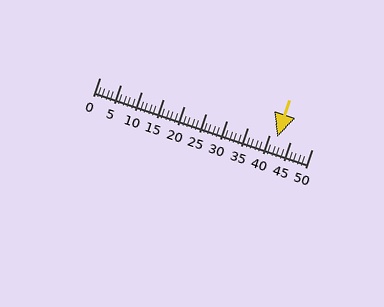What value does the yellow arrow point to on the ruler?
The yellow arrow points to approximately 42.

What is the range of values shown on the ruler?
The ruler shows values from 0 to 50.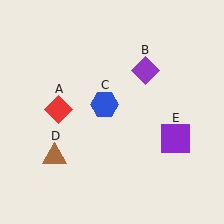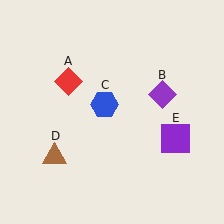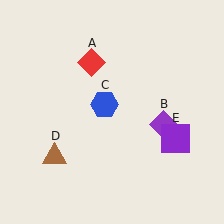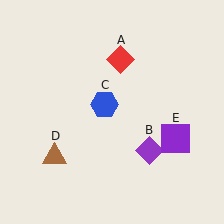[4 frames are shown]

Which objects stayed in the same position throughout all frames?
Blue hexagon (object C) and brown triangle (object D) and purple square (object E) remained stationary.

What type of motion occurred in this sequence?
The red diamond (object A), purple diamond (object B) rotated clockwise around the center of the scene.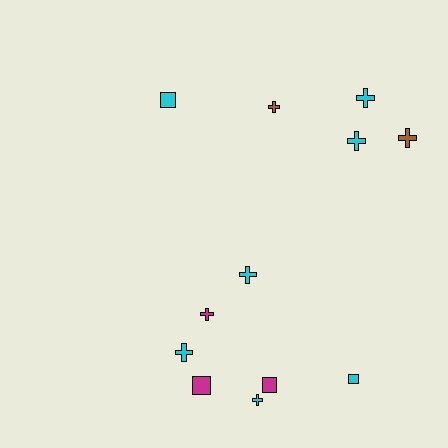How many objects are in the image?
There are 12 objects.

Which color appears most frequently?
Cyan, with 7 objects.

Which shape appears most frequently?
Cross, with 8 objects.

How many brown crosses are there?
There are 2 brown crosses.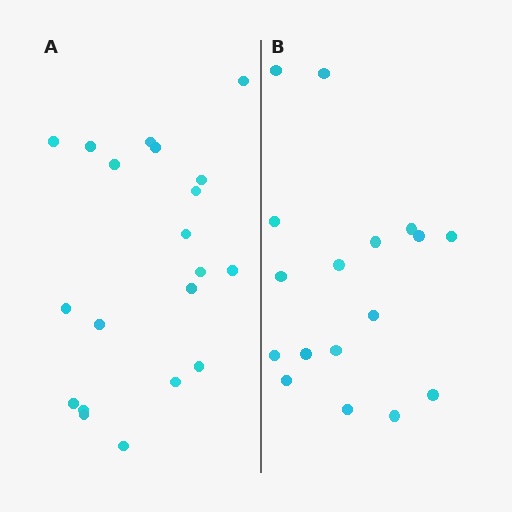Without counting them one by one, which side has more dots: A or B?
Region A (the left region) has more dots.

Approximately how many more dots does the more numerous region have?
Region A has just a few more — roughly 2 or 3 more dots than region B.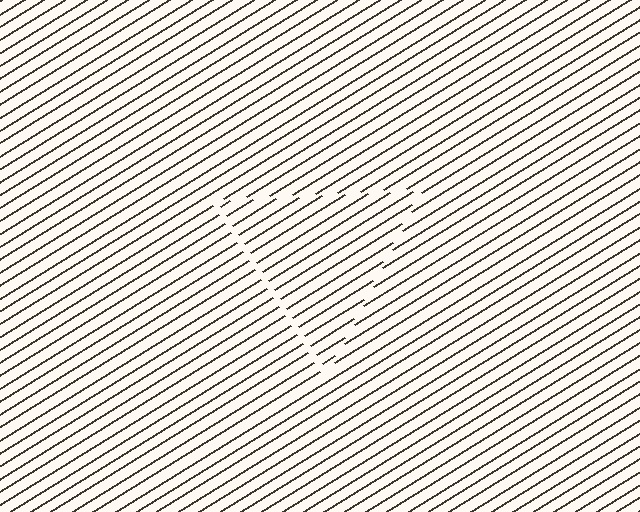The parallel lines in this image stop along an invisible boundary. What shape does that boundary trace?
An illusory triangle. The interior of the shape contains the same grating, shifted by half a period — the contour is defined by the phase discontinuity where line-ends from the inner and outer gratings abut.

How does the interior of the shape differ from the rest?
The interior of the shape contains the same grating, shifted by half a period — the contour is defined by the phase discontinuity where line-ends from the inner and outer gratings abut.